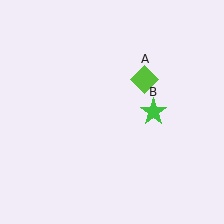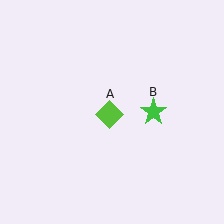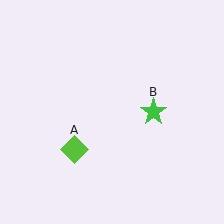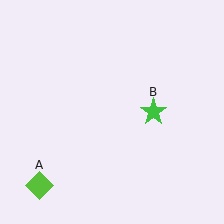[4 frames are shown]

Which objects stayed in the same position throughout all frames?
Green star (object B) remained stationary.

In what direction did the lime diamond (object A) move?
The lime diamond (object A) moved down and to the left.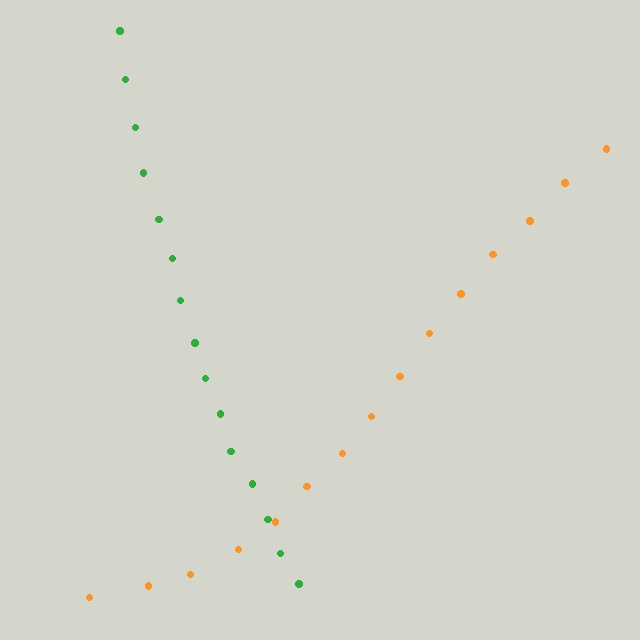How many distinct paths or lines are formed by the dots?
There are 2 distinct paths.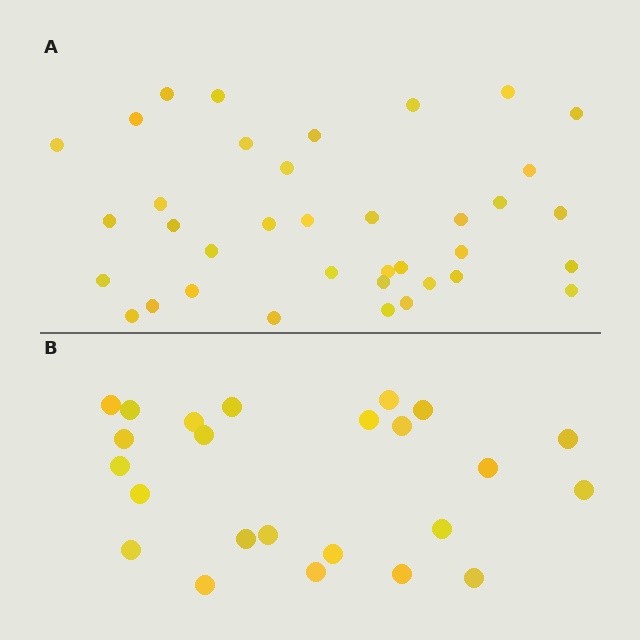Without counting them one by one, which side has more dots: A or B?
Region A (the top region) has more dots.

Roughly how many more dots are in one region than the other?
Region A has approximately 15 more dots than region B.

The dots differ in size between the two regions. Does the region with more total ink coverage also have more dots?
No. Region B has more total ink coverage because its dots are larger, but region A actually contains more individual dots. Total area can be misleading — the number of items is what matters here.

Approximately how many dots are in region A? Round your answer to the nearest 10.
About 40 dots. (The exact count is 37, which rounds to 40.)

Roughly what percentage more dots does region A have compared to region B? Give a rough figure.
About 55% more.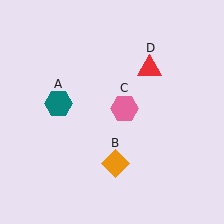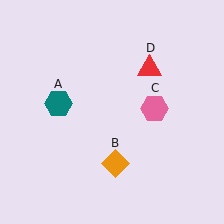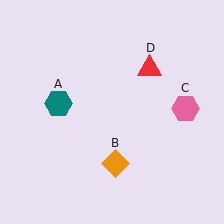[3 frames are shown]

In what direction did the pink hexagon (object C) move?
The pink hexagon (object C) moved right.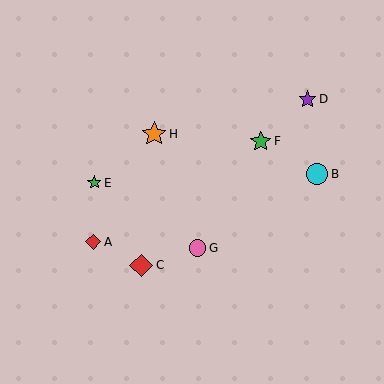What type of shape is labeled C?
Shape C is a red diamond.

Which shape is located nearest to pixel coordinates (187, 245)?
The pink circle (labeled G) at (198, 248) is nearest to that location.